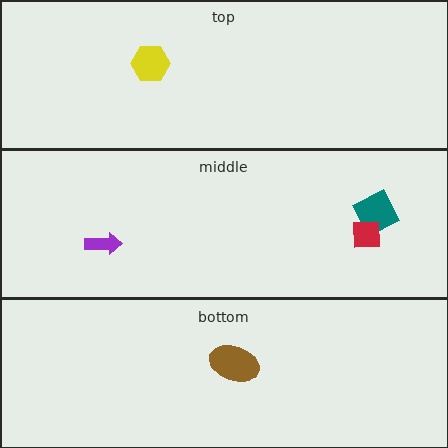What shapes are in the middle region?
The teal square, the red square, the purple arrow.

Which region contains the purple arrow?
The middle region.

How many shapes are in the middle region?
3.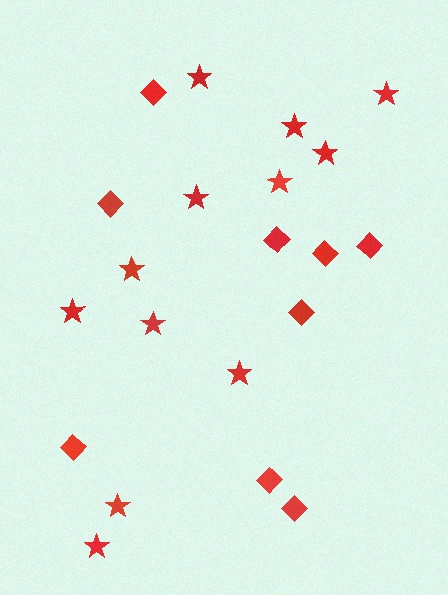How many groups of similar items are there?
There are 2 groups: one group of stars (12) and one group of diamonds (9).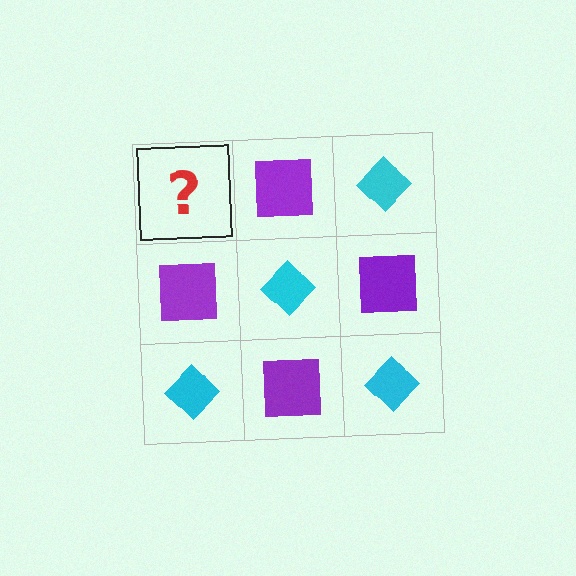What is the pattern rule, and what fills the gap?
The rule is that it alternates cyan diamond and purple square in a checkerboard pattern. The gap should be filled with a cyan diamond.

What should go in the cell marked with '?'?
The missing cell should contain a cyan diamond.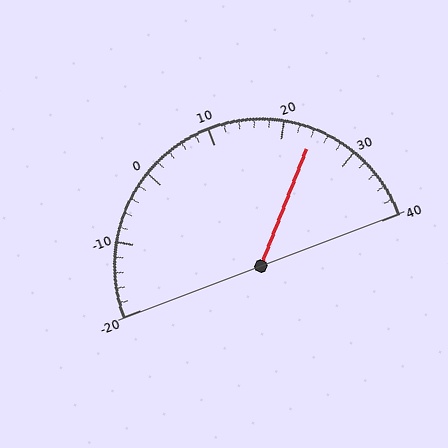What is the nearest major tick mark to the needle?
The nearest major tick mark is 20.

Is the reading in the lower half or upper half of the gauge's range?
The reading is in the upper half of the range (-20 to 40).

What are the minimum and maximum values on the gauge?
The gauge ranges from -20 to 40.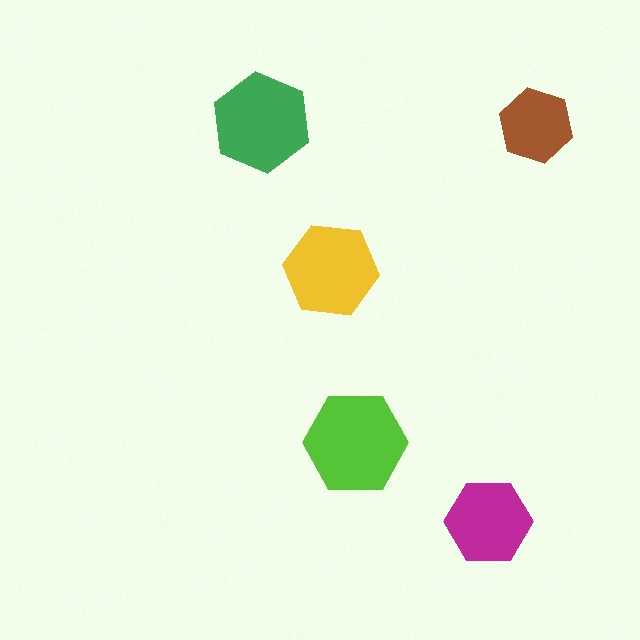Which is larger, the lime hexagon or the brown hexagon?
The lime one.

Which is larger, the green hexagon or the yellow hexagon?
The green one.